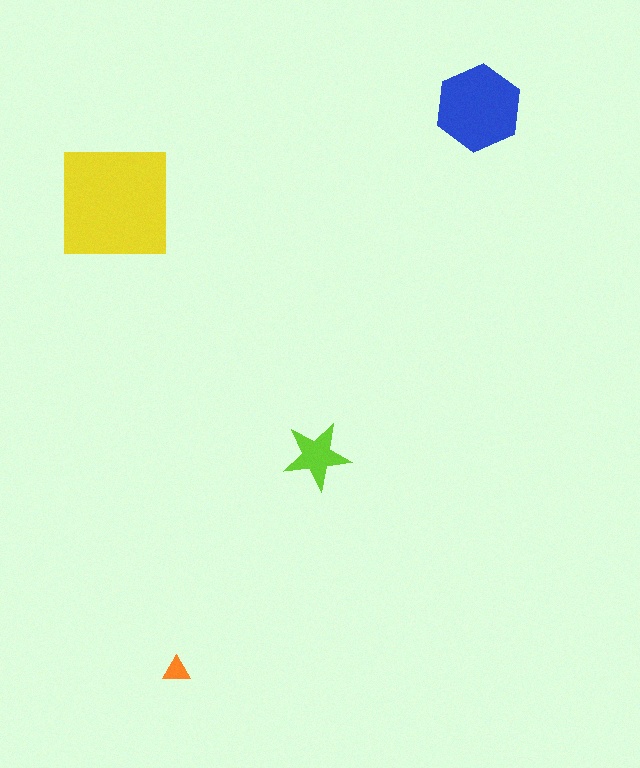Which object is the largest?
The yellow square.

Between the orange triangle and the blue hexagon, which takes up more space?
The blue hexagon.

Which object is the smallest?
The orange triangle.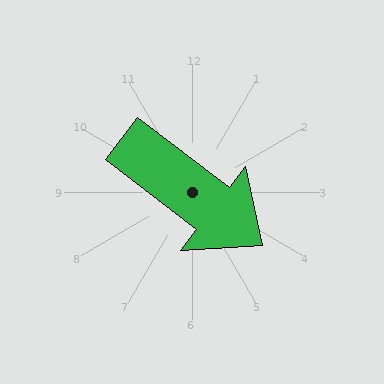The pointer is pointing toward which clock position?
Roughly 4 o'clock.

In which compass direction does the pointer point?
Southeast.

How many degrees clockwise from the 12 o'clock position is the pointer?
Approximately 127 degrees.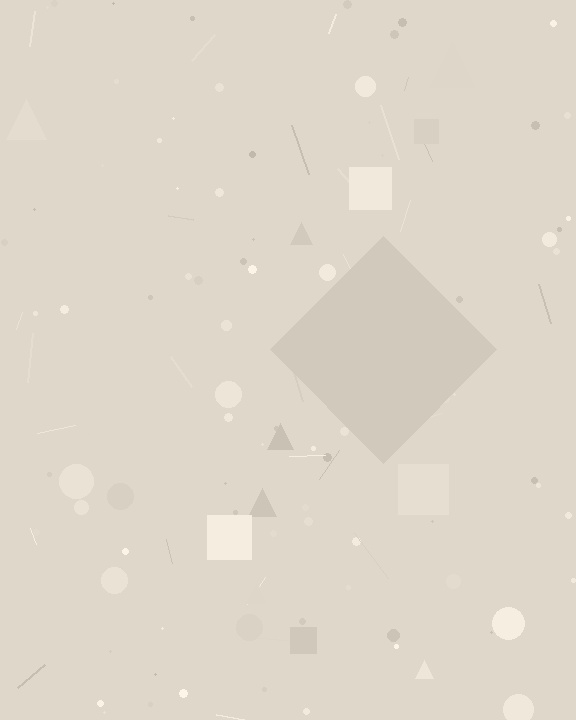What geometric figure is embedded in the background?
A diamond is embedded in the background.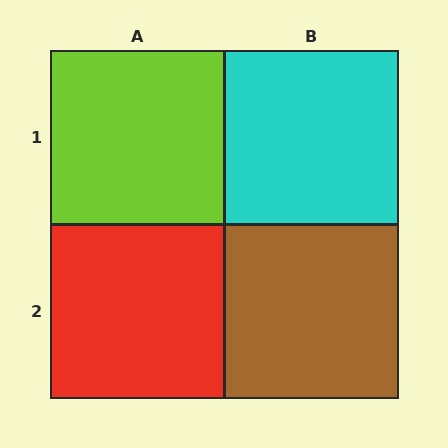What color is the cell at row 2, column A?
Red.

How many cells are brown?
1 cell is brown.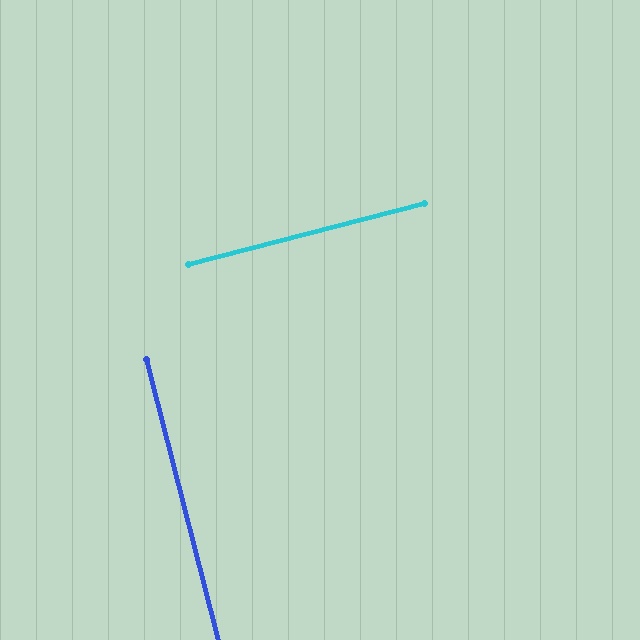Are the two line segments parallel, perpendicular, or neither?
Perpendicular — they meet at approximately 90°.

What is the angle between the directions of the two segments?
Approximately 90 degrees.